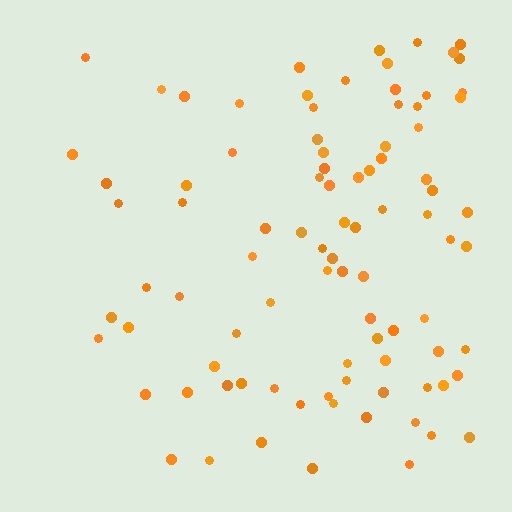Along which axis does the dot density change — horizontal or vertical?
Horizontal.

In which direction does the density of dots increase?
From left to right, with the right side densest.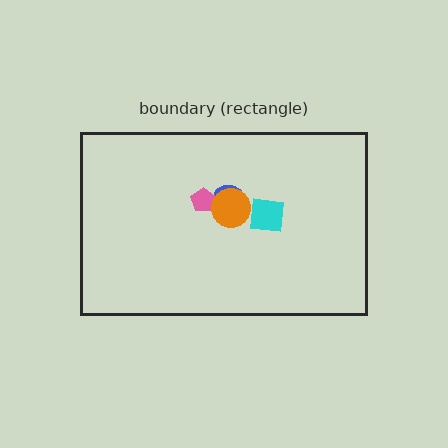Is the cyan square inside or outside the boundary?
Inside.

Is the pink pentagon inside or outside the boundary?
Inside.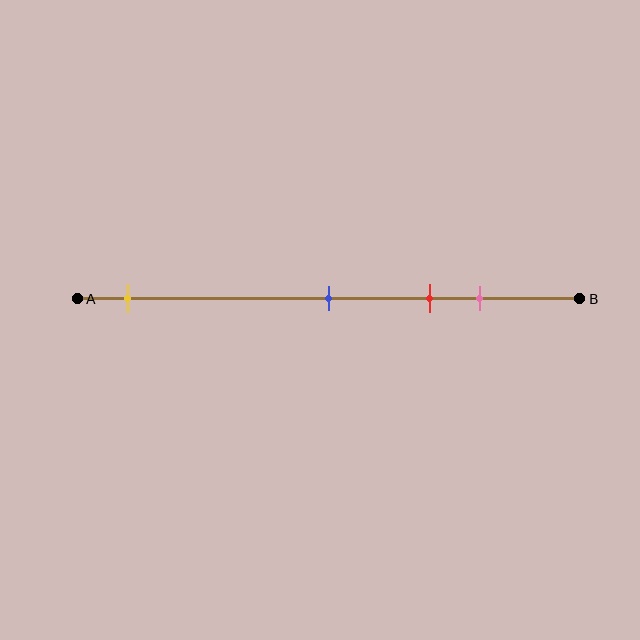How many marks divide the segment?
There are 4 marks dividing the segment.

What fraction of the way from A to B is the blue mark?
The blue mark is approximately 50% (0.5) of the way from A to B.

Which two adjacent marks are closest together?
The red and pink marks are the closest adjacent pair.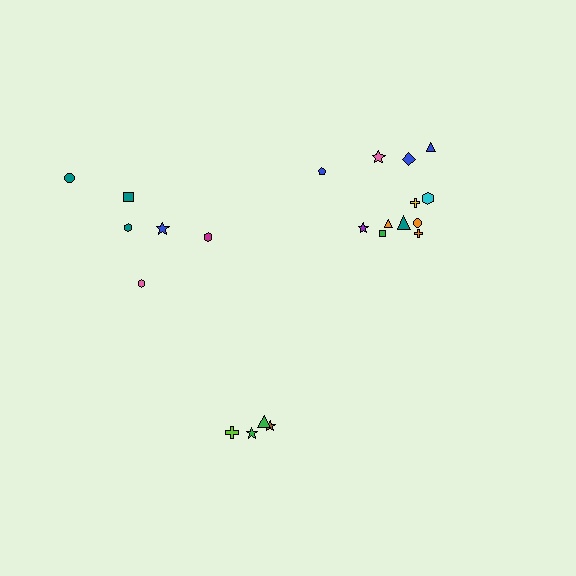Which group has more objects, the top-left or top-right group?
The top-right group.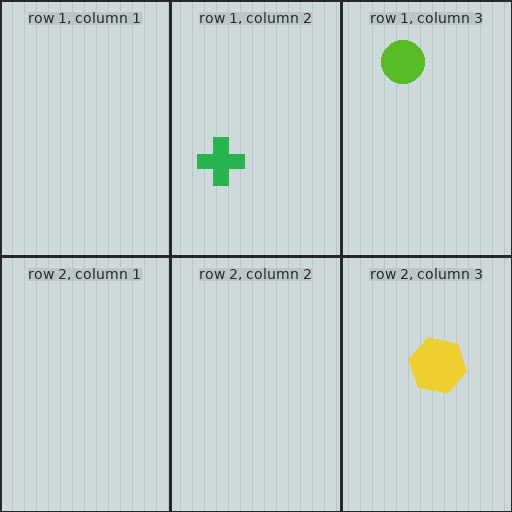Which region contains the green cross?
The row 1, column 2 region.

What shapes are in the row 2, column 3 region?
The yellow hexagon.